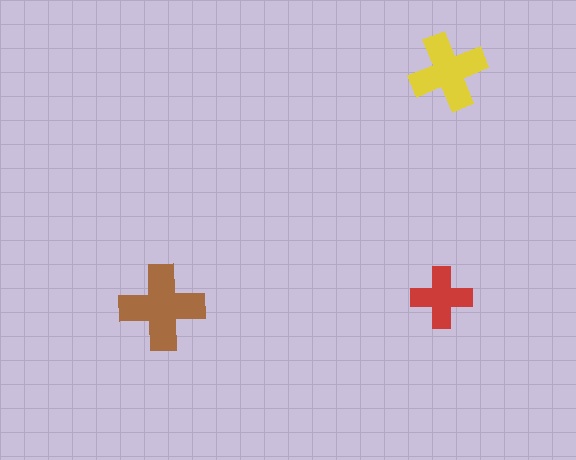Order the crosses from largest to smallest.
the brown one, the yellow one, the red one.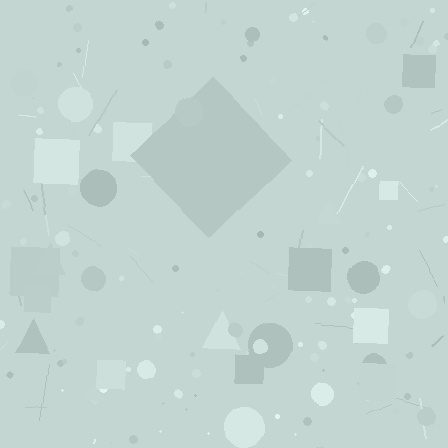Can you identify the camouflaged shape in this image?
The camouflaged shape is a diamond.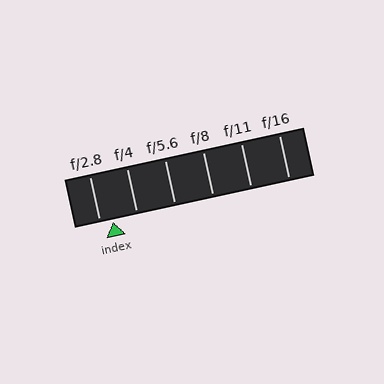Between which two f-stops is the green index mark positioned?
The index mark is between f/2.8 and f/4.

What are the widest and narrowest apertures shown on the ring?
The widest aperture shown is f/2.8 and the narrowest is f/16.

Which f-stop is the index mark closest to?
The index mark is closest to f/2.8.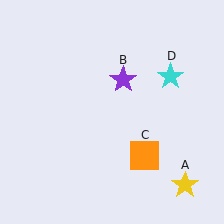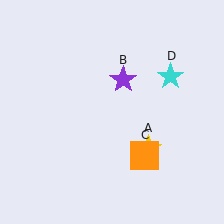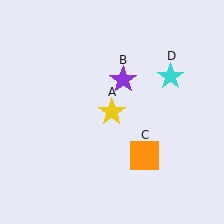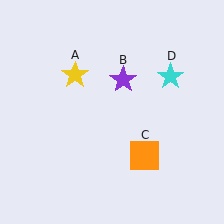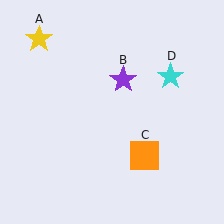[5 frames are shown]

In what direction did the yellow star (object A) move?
The yellow star (object A) moved up and to the left.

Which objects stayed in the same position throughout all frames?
Purple star (object B) and orange square (object C) and cyan star (object D) remained stationary.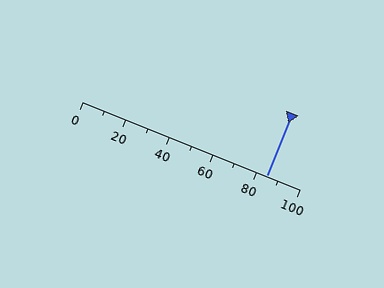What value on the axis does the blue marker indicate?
The marker indicates approximately 85.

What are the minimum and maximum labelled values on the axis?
The axis runs from 0 to 100.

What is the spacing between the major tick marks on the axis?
The major ticks are spaced 20 apart.